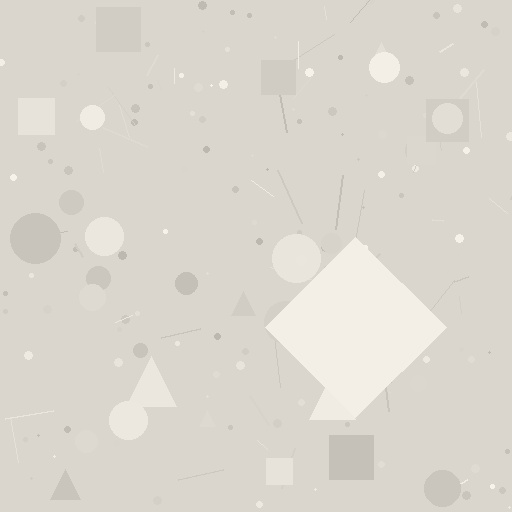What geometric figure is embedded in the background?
A diamond is embedded in the background.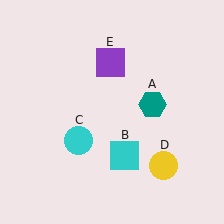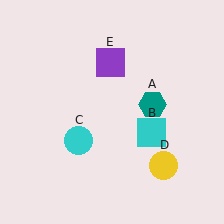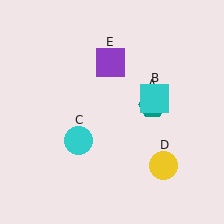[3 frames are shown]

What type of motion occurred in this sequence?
The cyan square (object B) rotated counterclockwise around the center of the scene.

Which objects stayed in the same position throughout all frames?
Teal hexagon (object A) and cyan circle (object C) and yellow circle (object D) and purple square (object E) remained stationary.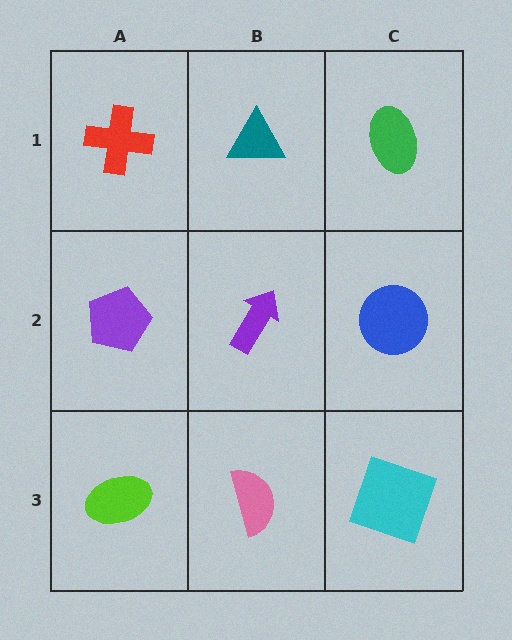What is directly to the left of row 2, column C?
A purple arrow.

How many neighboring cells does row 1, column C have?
2.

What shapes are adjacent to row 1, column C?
A blue circle (row 2, column C), a teal triangle (row 1, column B).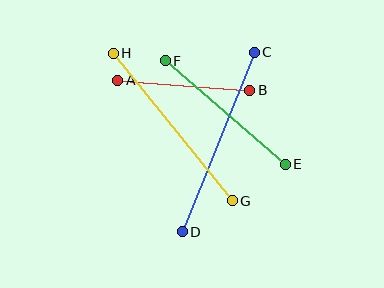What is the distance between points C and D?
The distance is approximately 193 pixels.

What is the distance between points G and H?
The distance is approximately 190 pixels.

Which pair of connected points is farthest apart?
Points C and D are farthest apart.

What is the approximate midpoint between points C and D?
The midpoint is at approximately (218, 142) pixels.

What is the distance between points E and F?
The distance is approximately 159 pixels.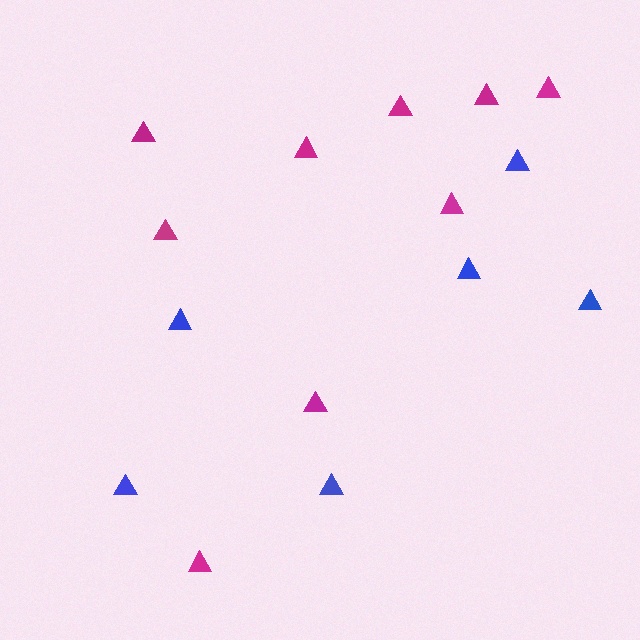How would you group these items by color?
There are 2 groups: one group of magenta triangles (9) and one group of blue triangles (6).